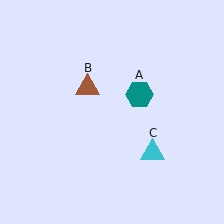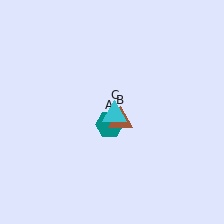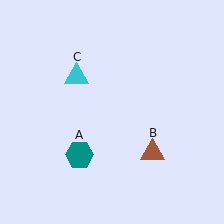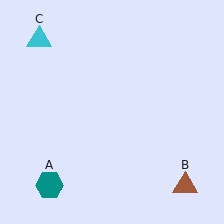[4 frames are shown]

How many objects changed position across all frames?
3 objects changed position: teal hexagon (object A), brown triangle (object B), cyan triangle (object C).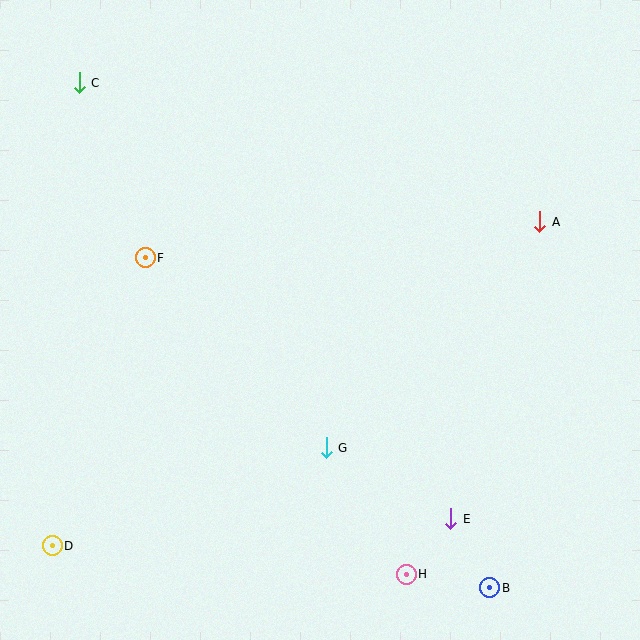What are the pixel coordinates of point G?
Point G is at (326, 448).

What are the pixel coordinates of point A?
Point A is at (540, 222).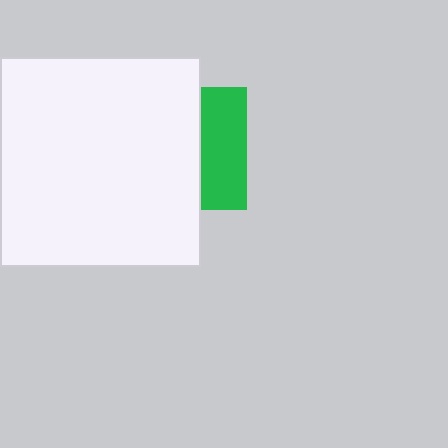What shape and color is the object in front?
The object in front is a white rectangle.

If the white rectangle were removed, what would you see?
You would see the complete green square.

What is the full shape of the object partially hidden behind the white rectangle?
The partially hidden object is a green square.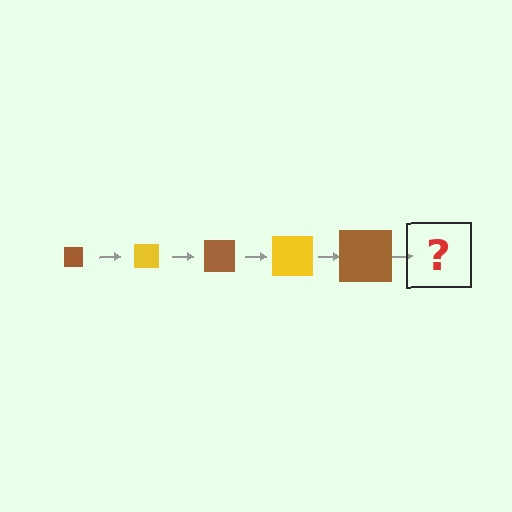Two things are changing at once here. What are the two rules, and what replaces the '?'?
The two rules are that the square grows larger each step and the color cycles through brown and yellow. The '?' should be a yellow square, larger than the previous one.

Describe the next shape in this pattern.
It should be a yellow square, larger than the previous one.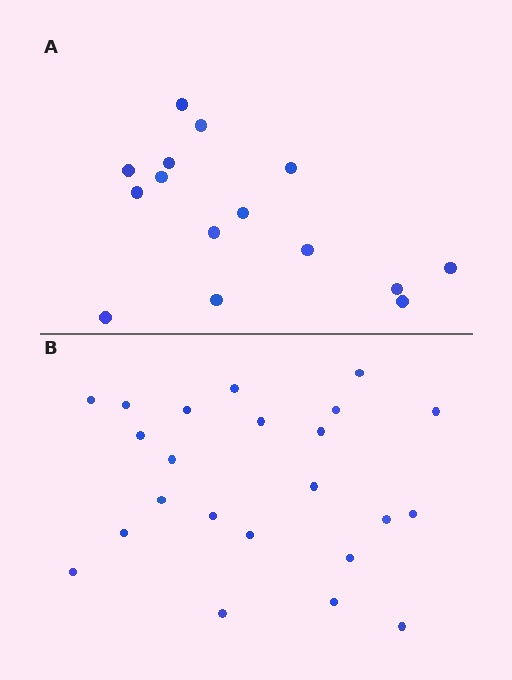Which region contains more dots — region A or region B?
Region B (the bottom region) has more dots.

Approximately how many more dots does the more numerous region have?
Region B has roughly 8 or so more dots than region A.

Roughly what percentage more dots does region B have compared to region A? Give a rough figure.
About 55% more.